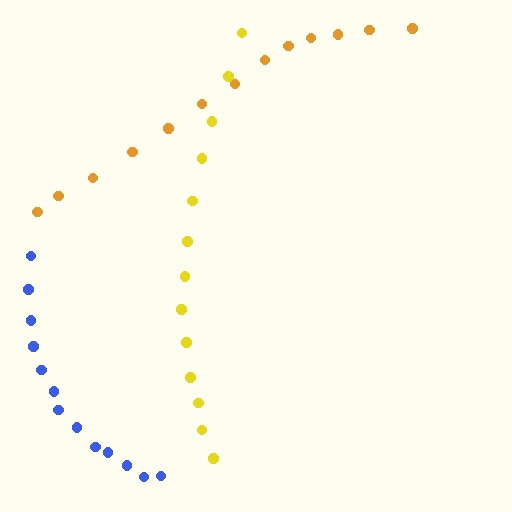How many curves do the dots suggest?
There are 3 distinct paths.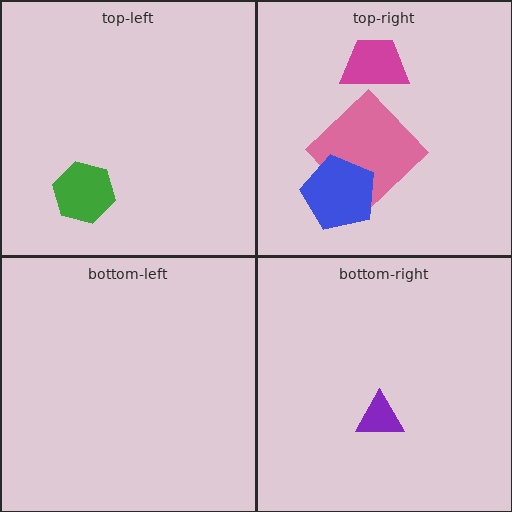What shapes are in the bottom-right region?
The purple triangle.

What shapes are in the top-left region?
The green hexagon.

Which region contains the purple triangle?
The bottom-right region.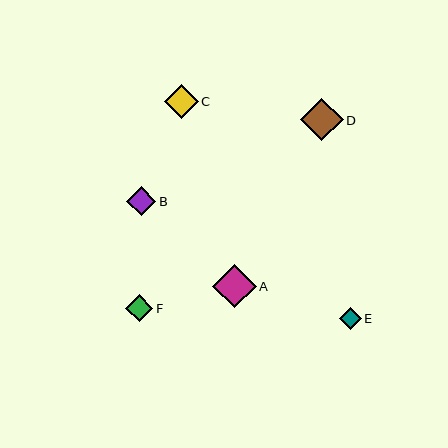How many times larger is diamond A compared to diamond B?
Diamond A is approximately 1.5 times the size of diamond B.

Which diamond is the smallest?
Diamond E is the smallest with a size of approximately 22 pixels.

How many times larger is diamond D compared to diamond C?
Diamond D is approximately 1.3 times the size of diamond C.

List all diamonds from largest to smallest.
From largest to smallest: A, D, C, B, F, E.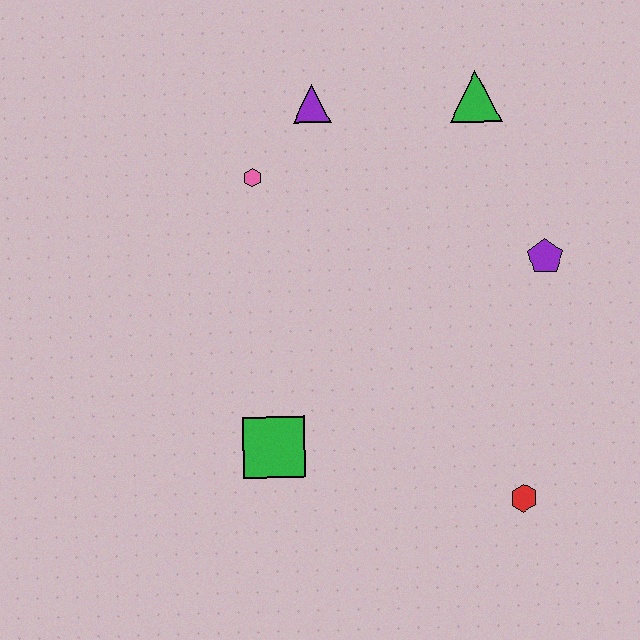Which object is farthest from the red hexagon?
The purple triangle is farthest from the red hexagon.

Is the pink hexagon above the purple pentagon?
Yes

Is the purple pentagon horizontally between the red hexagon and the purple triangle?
No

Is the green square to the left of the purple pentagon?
Yes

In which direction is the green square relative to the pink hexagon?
The green square is below the pink hexagon.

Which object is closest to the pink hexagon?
The purple triangle is closest to the pink hexagon.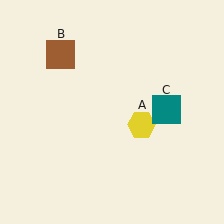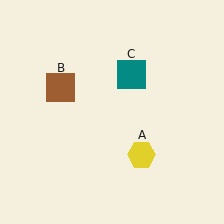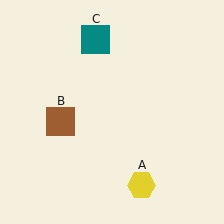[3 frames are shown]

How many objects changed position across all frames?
3 objects changed position: yellow hexagon (object A), brown square (object B), teal square (object C).